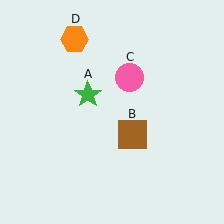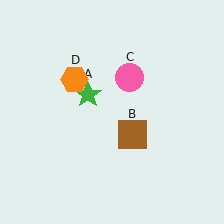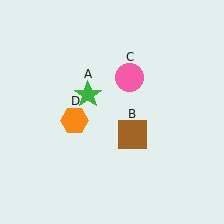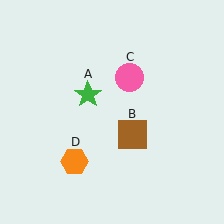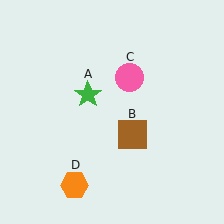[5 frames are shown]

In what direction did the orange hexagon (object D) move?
The orange hexagon (object D) moved down.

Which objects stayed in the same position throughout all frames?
Green star (object A) and brown square (object B) and pink circle (object C) remained stationary.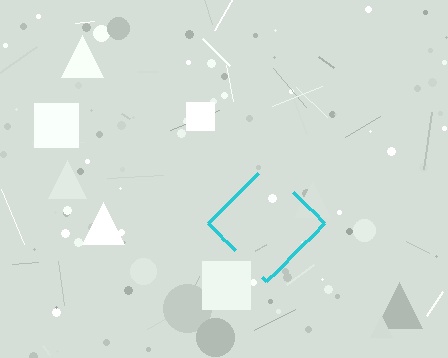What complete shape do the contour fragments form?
The contour fragments form a diamond.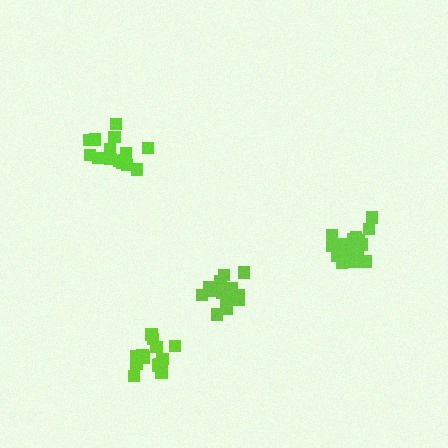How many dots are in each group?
Group 1: 17 dots, Group 2: 15 dots, Group 3: 16 dots, Group 4: 15 dots (63 total).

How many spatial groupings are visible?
There are 4 spatial groupings.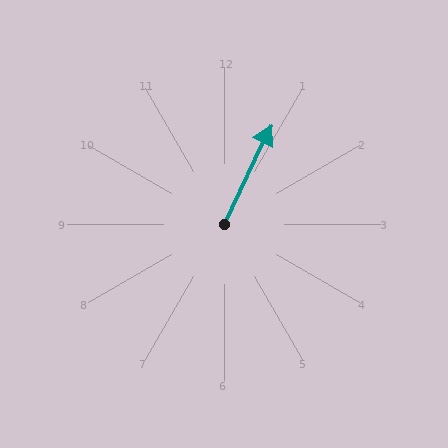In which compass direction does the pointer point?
Northeast.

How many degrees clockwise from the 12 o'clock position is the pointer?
Approximately 26 degrees.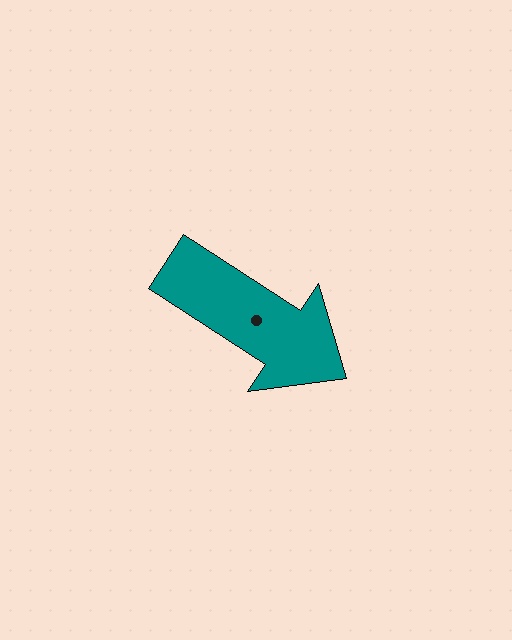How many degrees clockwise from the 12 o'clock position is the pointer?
Approximately 123 degrees.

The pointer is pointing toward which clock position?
Roughly 4 o'clock.